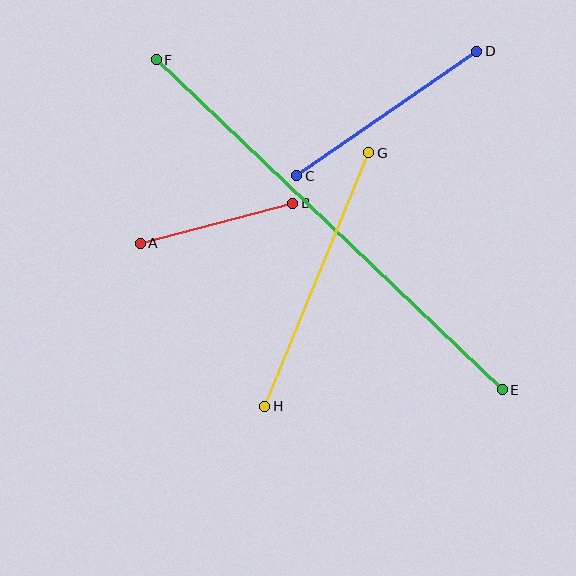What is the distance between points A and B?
The distance is approximately 158 pixels.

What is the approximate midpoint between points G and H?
The midpoint is at approximately (317, 279) pixels.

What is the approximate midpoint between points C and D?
The midpoint is at approximately (387, 114) pixels.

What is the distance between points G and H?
The distance is approximately 274 pixels.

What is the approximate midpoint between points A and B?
The midpoint is at approximately (216, 223) pixels.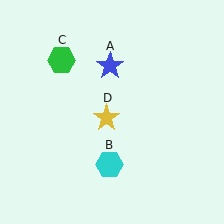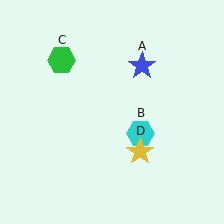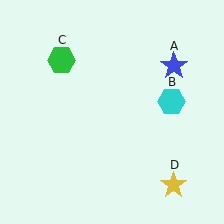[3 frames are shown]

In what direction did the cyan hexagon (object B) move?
The cyan hexagon (object B) moved up and to the right.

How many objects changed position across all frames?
3 objects changed position: blue star (object A), cyan hexagon (object B), yellow star (object D).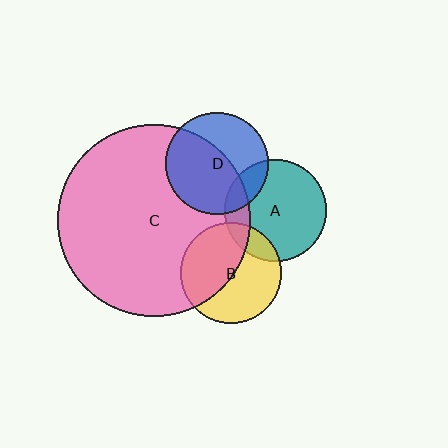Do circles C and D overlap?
Yes.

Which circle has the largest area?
Circle C (pink).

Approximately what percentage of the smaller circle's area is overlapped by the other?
Approximately 60%.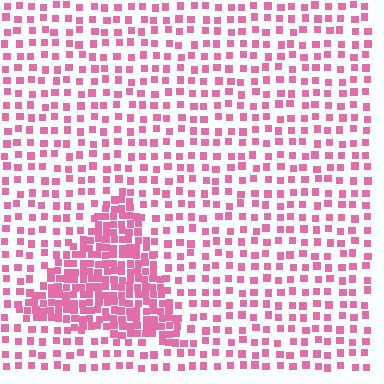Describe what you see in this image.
The image contains small pink elements arranged at two different densities. A triangle-shaped region is visible where the elements are more densely packed than the surrounding area.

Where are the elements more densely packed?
The elements are more densely packed inside the triangle boundary.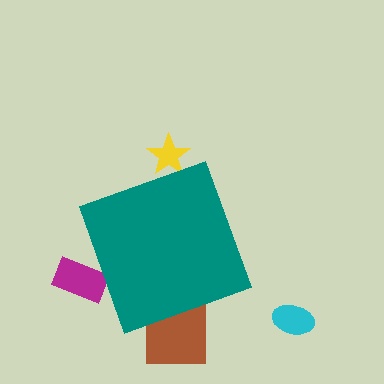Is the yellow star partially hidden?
Yes, the yellow star is partially hidden behind the teal diamond.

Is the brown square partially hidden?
Yes, the brown square is partially hidden behind the teal diamond.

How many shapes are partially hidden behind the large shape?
3 shapes are partially hidden.